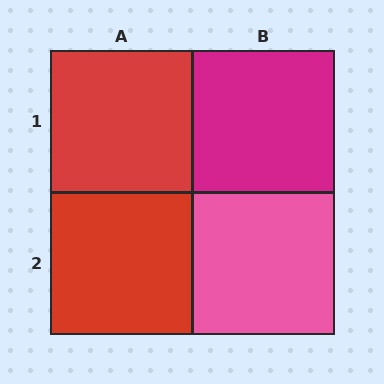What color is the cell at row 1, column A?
Red.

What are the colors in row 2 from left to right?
Red, pink.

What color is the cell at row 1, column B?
Magenta.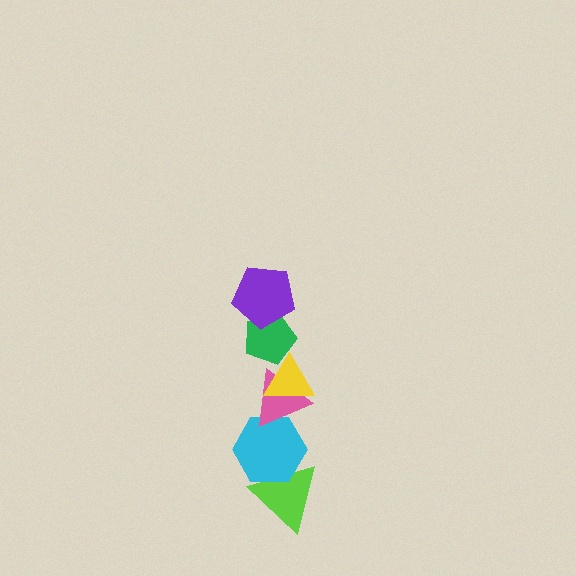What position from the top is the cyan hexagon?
The cyan hexagon is 5th from the top.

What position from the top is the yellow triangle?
The yellow triangle is 3rd from the top.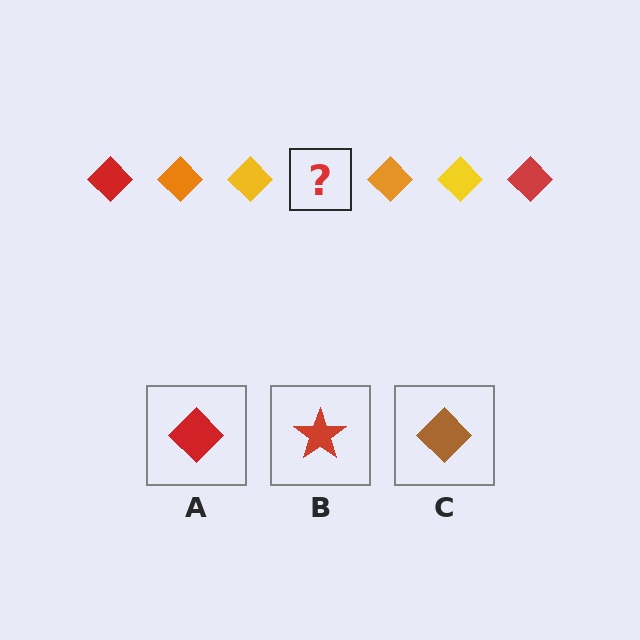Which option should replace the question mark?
Option A.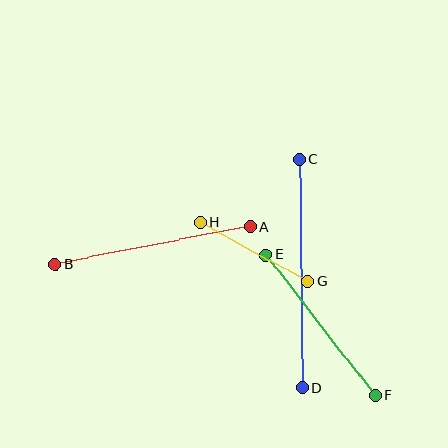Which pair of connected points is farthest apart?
Points C and D are farthest apart.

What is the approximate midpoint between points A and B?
The midpoint is at approximately (153, 245) pixels.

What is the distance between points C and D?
The distance is approximately 228 pixels.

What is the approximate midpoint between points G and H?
The midpoint is at approximately (254, 252) pixels.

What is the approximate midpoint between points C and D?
The midpoint is at approximately (301, 273) pixels.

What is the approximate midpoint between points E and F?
The midpoint is at approximately (321, 325) pixels.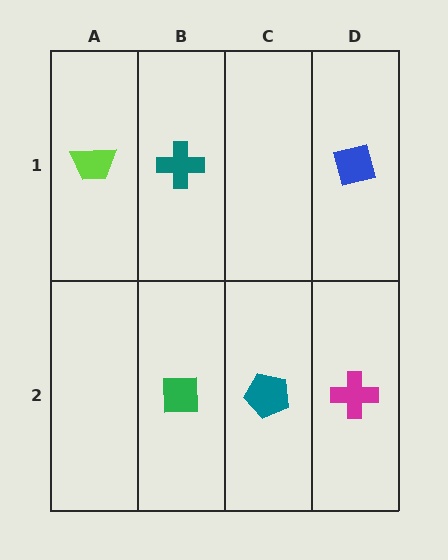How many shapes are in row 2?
3 shapes.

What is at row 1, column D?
A blue square.